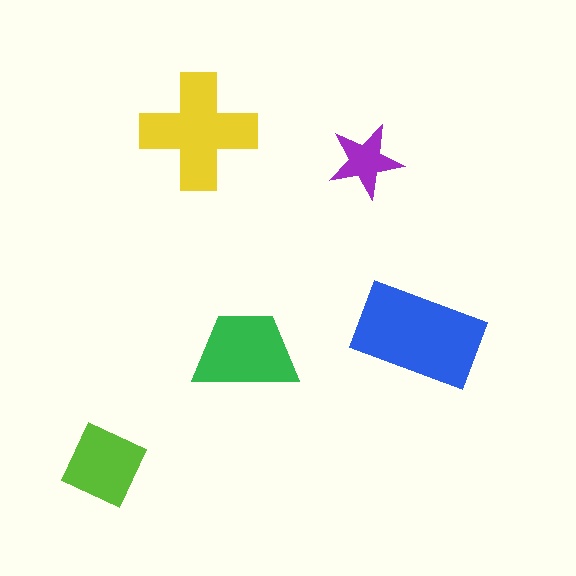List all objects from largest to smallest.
The blue rectangle, the yellow cross, the green trapezoid, the lime diamond, the purple star.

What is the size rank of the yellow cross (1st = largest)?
2nd.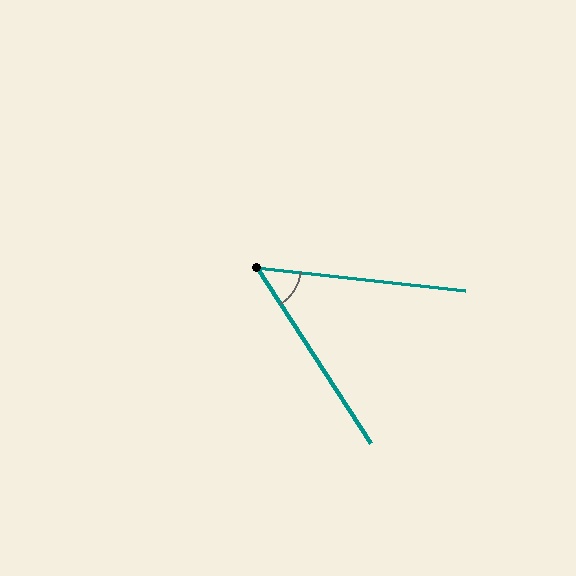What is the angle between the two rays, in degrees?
Approximately 51 degrees.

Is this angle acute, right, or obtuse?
It is acute.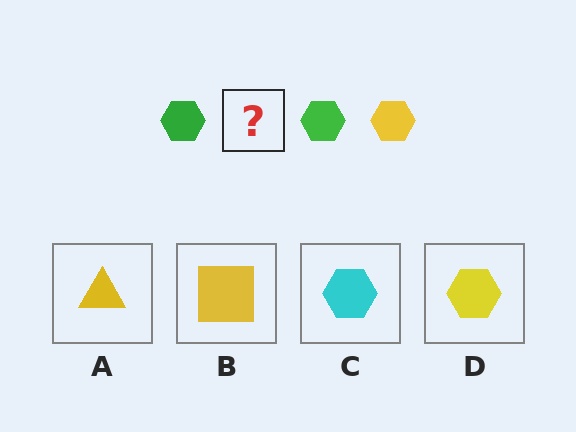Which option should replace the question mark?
Option D.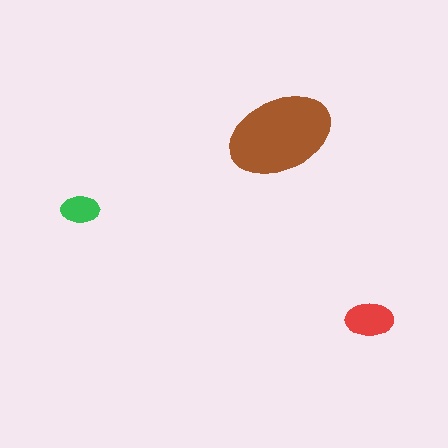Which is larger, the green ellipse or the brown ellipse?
The brown one.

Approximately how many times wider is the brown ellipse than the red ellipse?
About 2 times wider.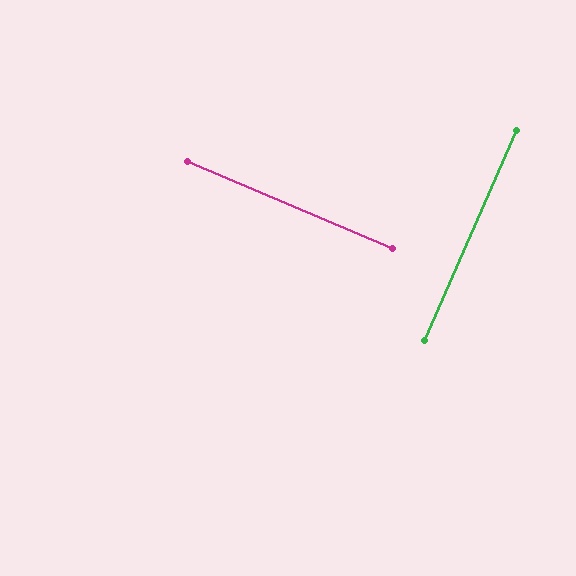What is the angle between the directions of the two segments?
Approximately 89 degrees.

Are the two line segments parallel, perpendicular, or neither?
Perpendicular — they meet at approximately 89°.